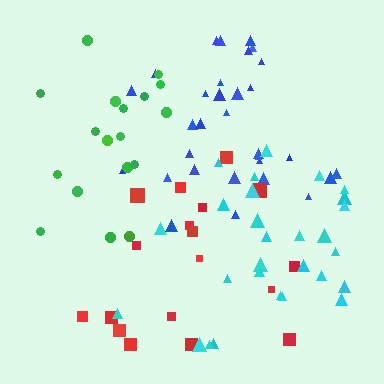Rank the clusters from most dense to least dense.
blue, cyan, green, red.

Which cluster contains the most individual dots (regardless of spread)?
Blue (32).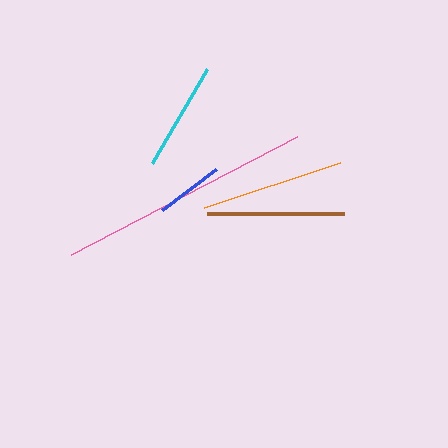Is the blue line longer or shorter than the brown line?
The brown line is longer than the blue line.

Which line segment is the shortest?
The blue line is the shortest at approximately 68 pixels.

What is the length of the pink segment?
The pink segment is approximately 255 pixels long.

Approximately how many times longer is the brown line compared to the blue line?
The brown line is approximately 2.0 times the length of the blue line.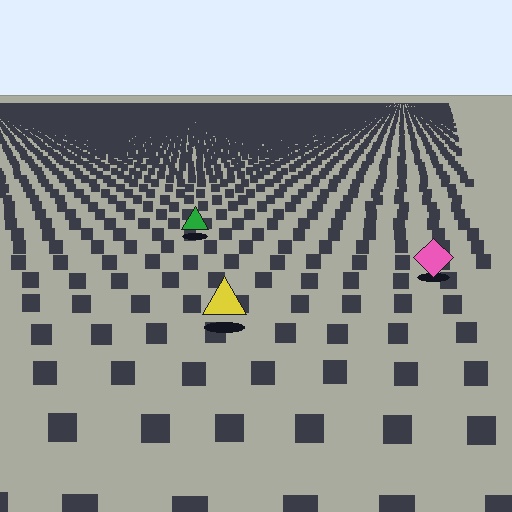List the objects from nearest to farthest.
From nearest to farthest: the yellow triangle, the pink diamond, the green triangle.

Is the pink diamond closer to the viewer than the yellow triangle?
No. The yellow triangle is closer — you can tell from the texture gradient: the ground texture is coarser near it.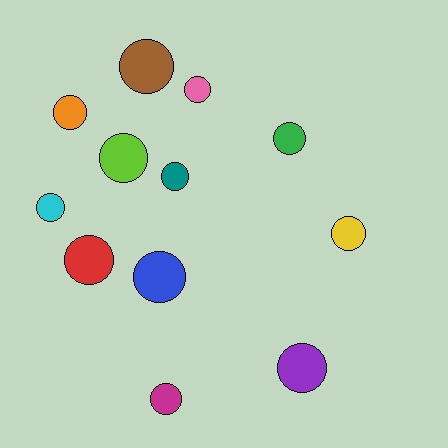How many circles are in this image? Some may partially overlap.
There are 12 circles.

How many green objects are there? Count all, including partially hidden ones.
There is 1 green object.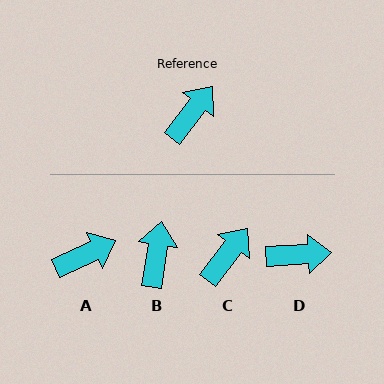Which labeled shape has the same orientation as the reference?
C.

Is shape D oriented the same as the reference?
No, it is off by about 49 degrees.